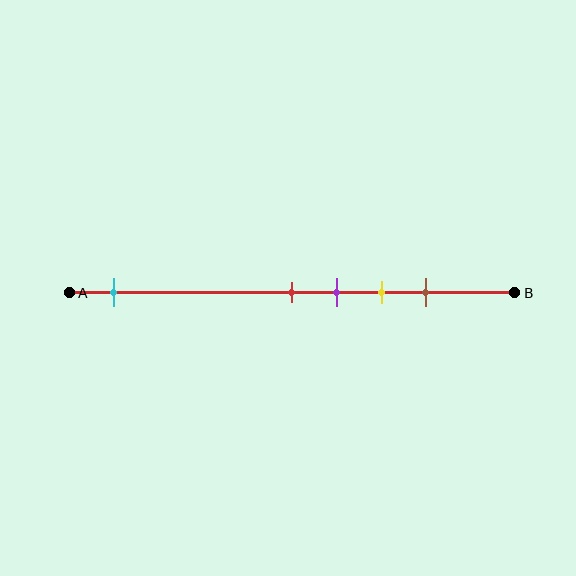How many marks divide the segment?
There are 5 marks dividing the segment.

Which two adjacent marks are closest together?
The red and purple marks are the closest adjacent pair.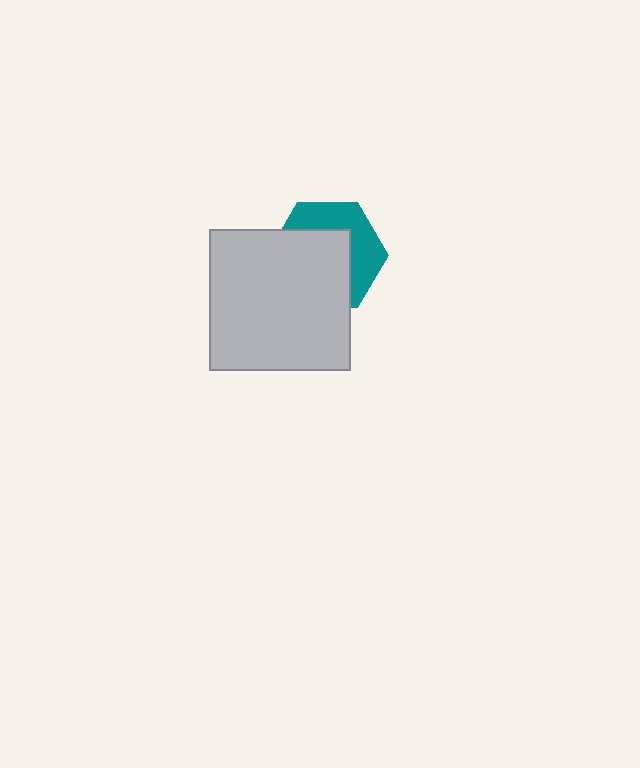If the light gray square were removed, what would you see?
You would see the complete teal hexagon.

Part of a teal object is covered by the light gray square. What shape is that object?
It is a hexagon.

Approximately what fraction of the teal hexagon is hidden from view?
Roughly 58% of the teal hexagon is hidden behind the light gray square.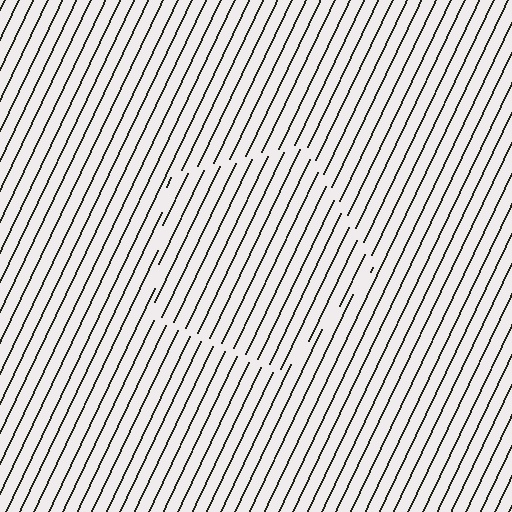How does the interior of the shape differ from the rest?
The interior of the shape contains the same grating, shifted by half a period — the contour is defined by the phase discontinuity where line-ends from the inner and outer gratings abut.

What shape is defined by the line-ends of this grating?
An illusory pentagon. The interior of the shape contains the same grating, shifted by half a period — the contour is defined by the phase discontinuity where line-ends from the inner and outer gratings abut.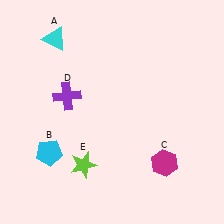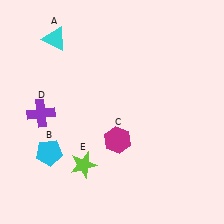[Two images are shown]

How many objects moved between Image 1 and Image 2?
2 objects moved between the two images.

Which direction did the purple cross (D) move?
The purple cross (D) moved left.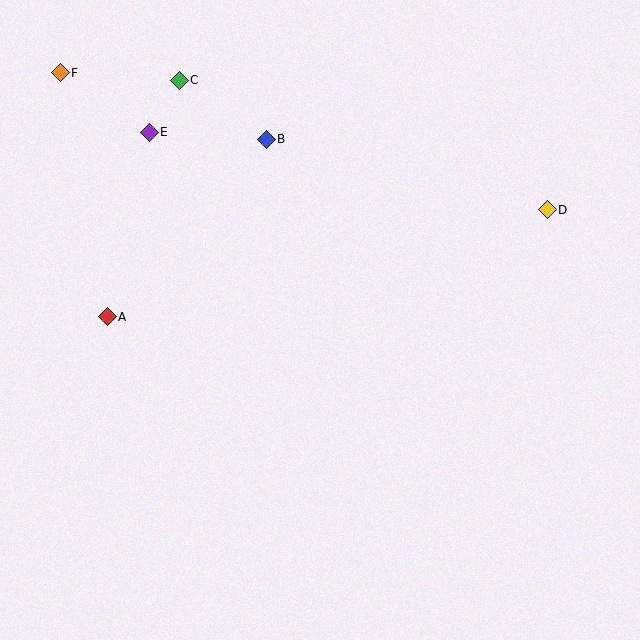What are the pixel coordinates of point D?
Point D is at (547, 210).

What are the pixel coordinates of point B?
Point B is at (266, 139).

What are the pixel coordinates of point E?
Point E is at (149, 132).